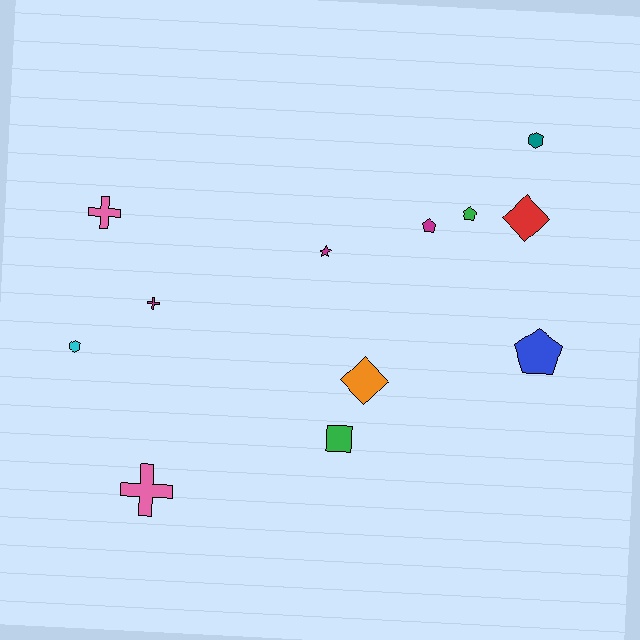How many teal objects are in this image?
There is 1 teal object.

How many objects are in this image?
There are 12 objects.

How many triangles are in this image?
There are no triangles.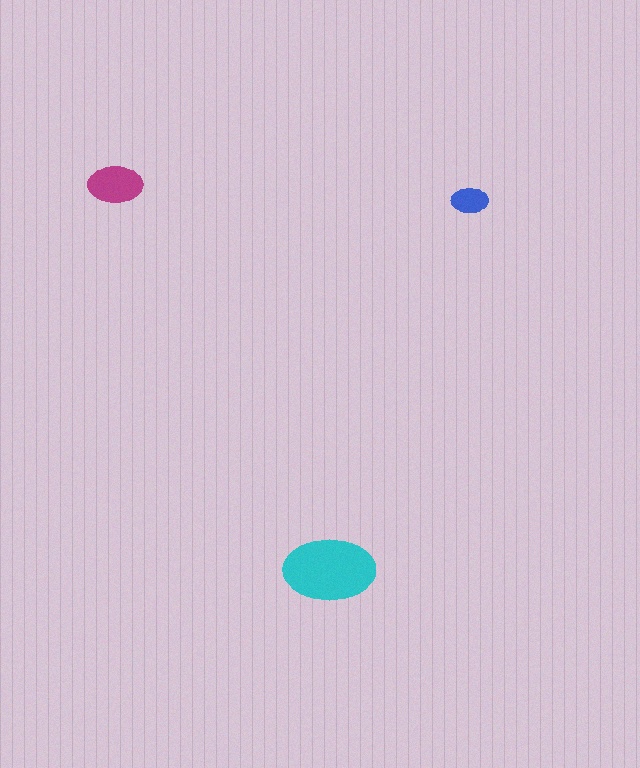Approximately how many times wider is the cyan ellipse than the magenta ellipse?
About 1.5 times wider.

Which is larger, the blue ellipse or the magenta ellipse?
The magenta one.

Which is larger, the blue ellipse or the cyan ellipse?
The cyan one.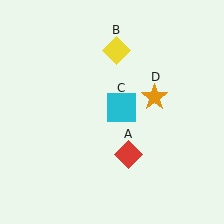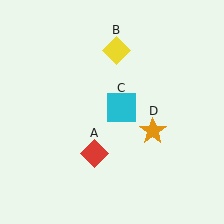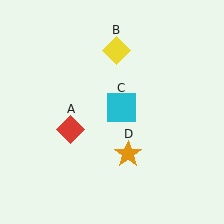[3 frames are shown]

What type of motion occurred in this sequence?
The red diamond (object A), orange star (object D) rotated clockwise around the center of the scene.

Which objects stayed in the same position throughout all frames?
Yellow diamond (object B) and cyan square (object C) remained stationary.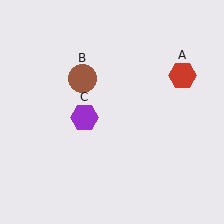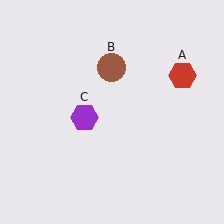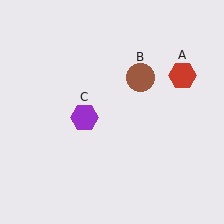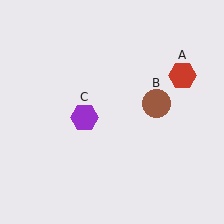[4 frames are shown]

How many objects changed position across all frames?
1 object changed position: brown circle (object B).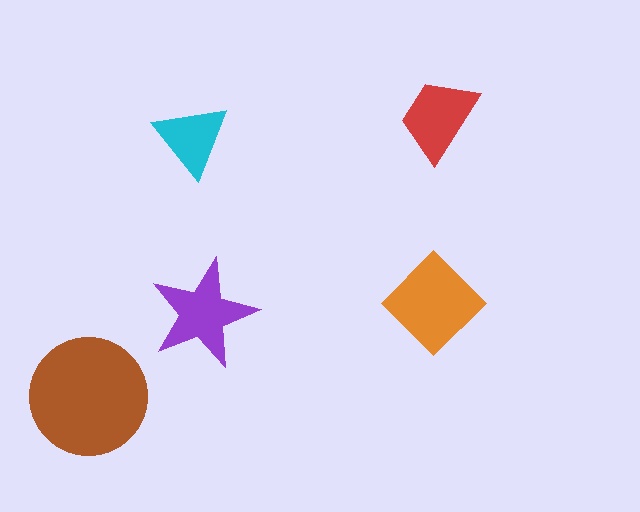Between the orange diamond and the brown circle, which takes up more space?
The brown circle.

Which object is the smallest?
The cyan triangle.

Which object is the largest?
The brown circle.